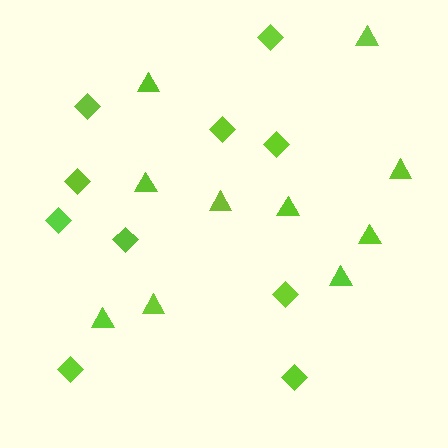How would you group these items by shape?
There are 2 groups: one group of triangles (10) and one group of diamonds (10).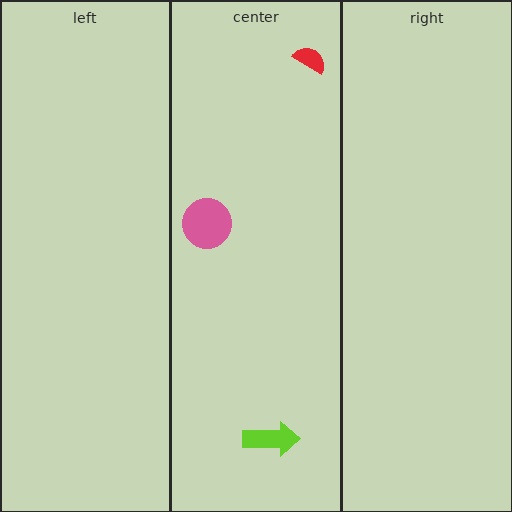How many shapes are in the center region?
3.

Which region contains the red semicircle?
The center region.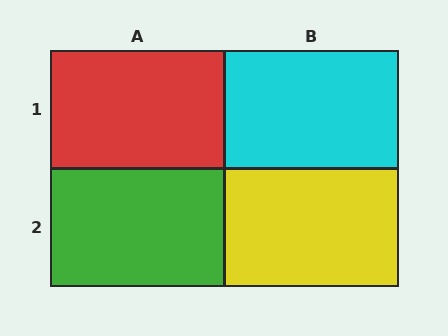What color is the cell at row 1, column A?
Red.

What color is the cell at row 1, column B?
Cyan.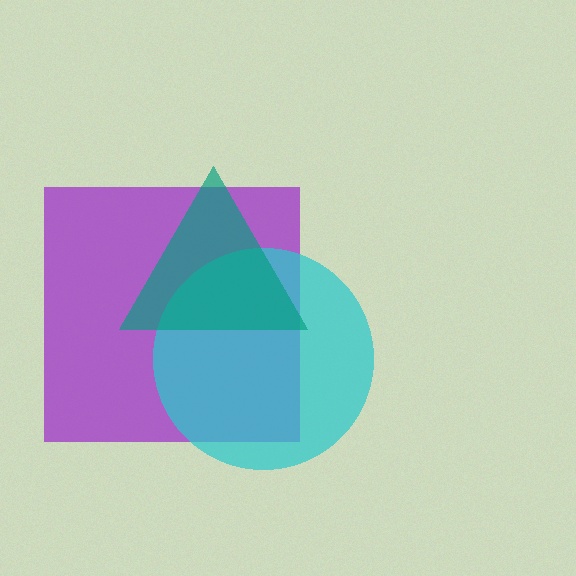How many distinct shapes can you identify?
There are 3 distinct shapes: a purple square, a cyan circle, a teal triangle.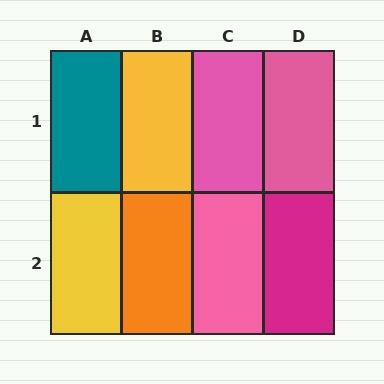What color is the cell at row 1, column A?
Teal.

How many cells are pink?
3 cells are pink.